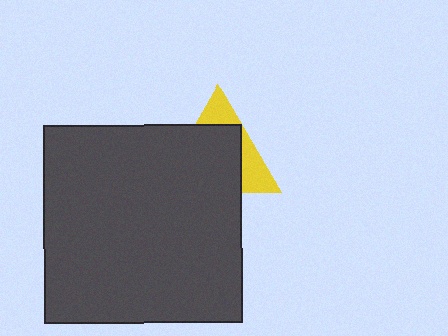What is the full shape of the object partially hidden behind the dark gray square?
The partially hidden object is a yellow triangle.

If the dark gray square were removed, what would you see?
You would see the complete yellow triangle.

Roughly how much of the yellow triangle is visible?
A small part of it is visible (roughly 34%).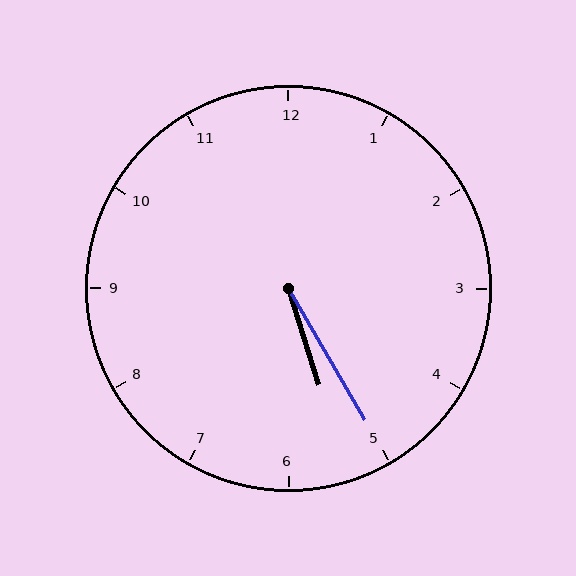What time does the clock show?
5:25.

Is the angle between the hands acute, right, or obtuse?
It is acute.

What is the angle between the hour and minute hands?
Approximately 12 degrees.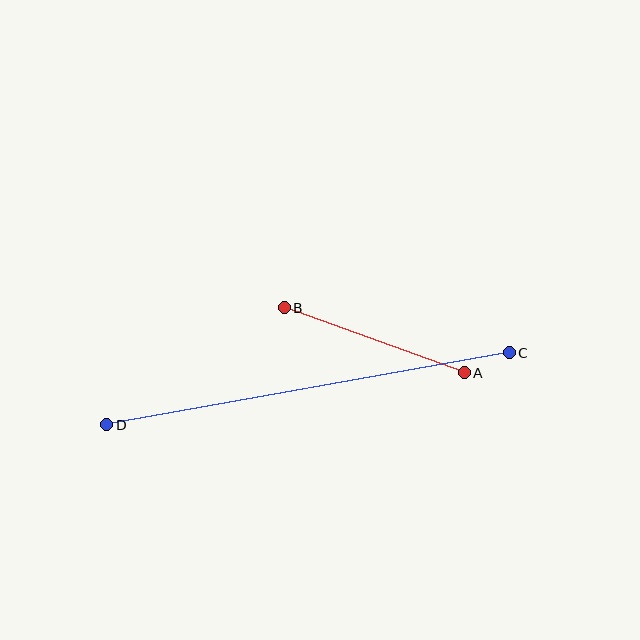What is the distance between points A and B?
The distance is approximately 192 pixels.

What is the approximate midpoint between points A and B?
The midpoint is at approximately (374, 340) pixels.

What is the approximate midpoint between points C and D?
The midpoint is at approximately (308, 389) pixels.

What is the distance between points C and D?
The distance is approximately 409 pixels.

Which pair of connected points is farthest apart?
Points C and D are farthest apart.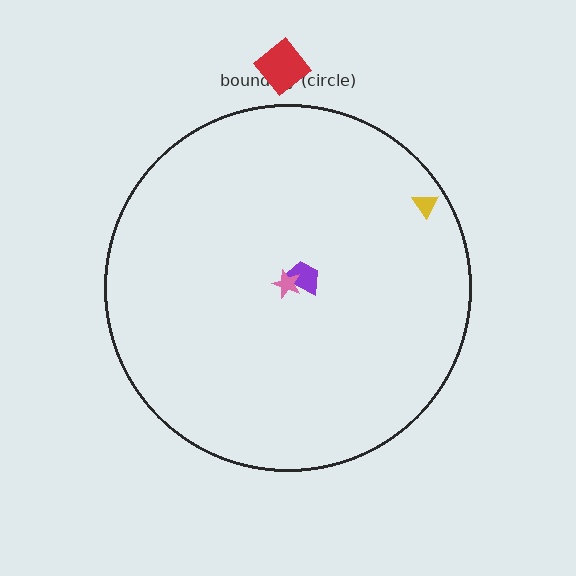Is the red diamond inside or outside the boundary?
Outside.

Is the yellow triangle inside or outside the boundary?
Inside.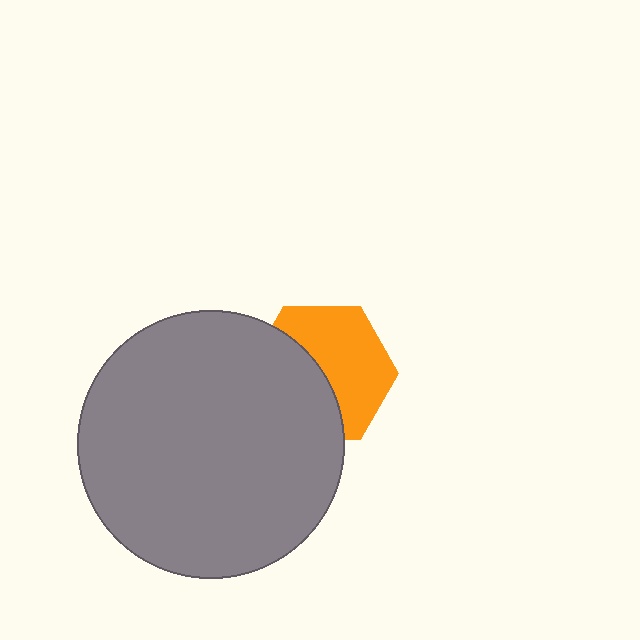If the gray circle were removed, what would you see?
You would see the complete orange hexagon.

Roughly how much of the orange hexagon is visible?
About half of it is visible (roughly 55%).